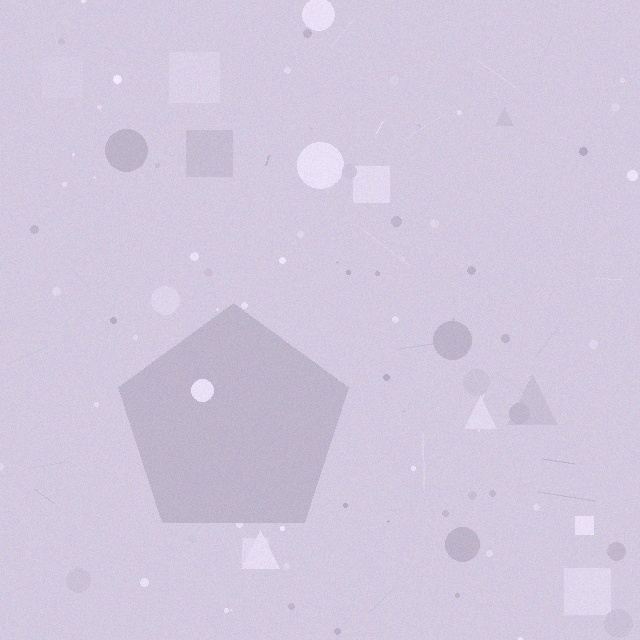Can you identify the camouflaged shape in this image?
The camouflaged shape is a pentagon.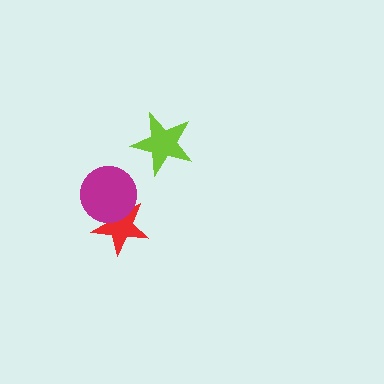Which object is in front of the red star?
The magenta circle is in front of the red star.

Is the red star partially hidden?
Yes, it is partially covered by another shape.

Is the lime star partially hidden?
No, no other shape covers it.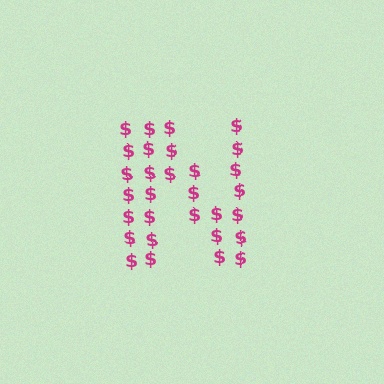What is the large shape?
The large shape is the letter N.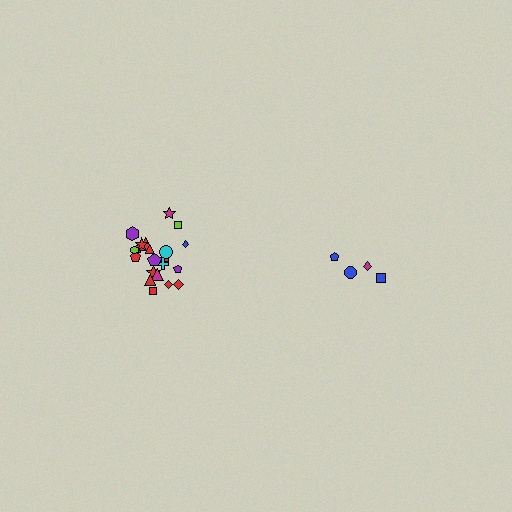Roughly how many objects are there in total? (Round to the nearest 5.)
Roughly 25 objects in total.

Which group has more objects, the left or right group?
The left group.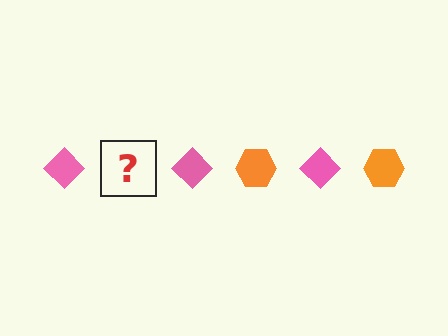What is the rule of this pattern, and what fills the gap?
The rule is that the pattern alternates between pink diamond and orange hexagon. The gap should be filled with an orange hexagon.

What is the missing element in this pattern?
The missing element is an orange hexagon.